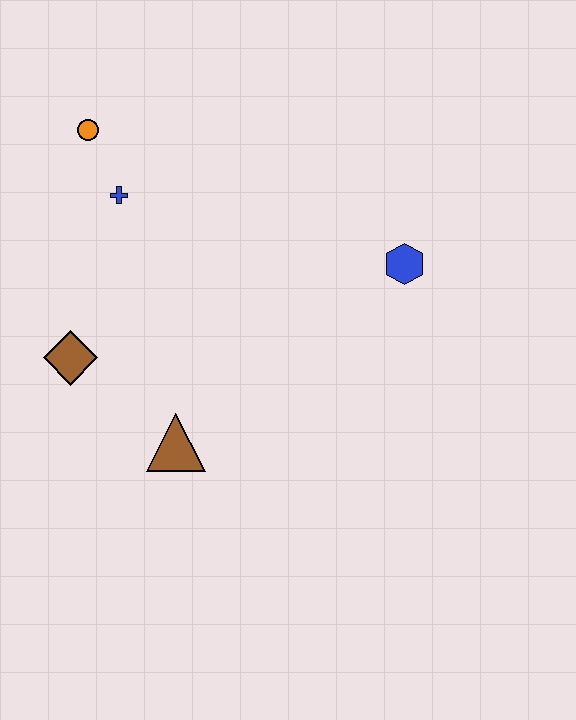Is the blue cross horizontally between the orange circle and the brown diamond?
No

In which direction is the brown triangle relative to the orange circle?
The brown triangle is below the orange circle.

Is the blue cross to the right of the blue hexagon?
No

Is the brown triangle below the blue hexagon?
Yes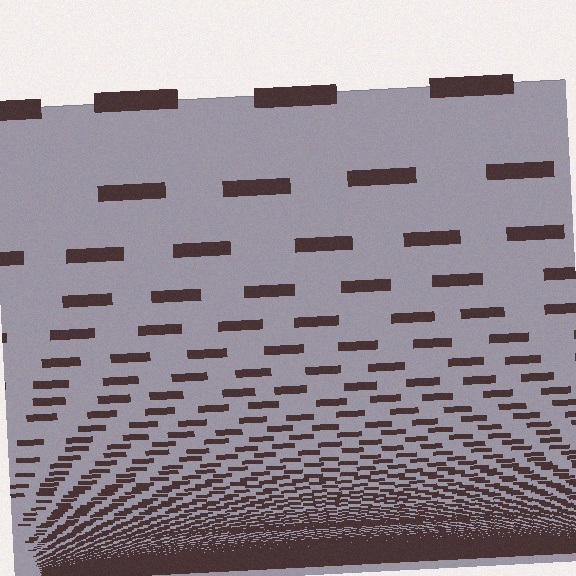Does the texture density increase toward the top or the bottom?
Density increases toward the bottom.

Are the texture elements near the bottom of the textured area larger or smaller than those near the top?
Smaller. The gradient is inverted — elements near the bottom are smaller and denser.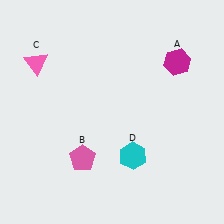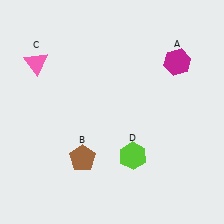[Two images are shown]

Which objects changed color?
B changed from pink to brown. D changed from cyan to lime.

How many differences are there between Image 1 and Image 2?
There are 2 differences between the two images.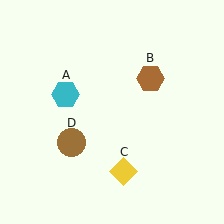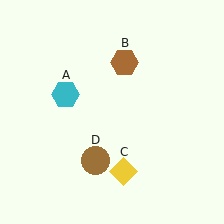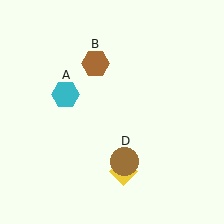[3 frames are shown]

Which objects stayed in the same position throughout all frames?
Cyan hexagon (object A) and yellow diamond (object C) remained stationary.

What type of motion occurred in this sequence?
The brown hexagon (object B), brown circle (object D) rotated counterclockwise around the center of the scene.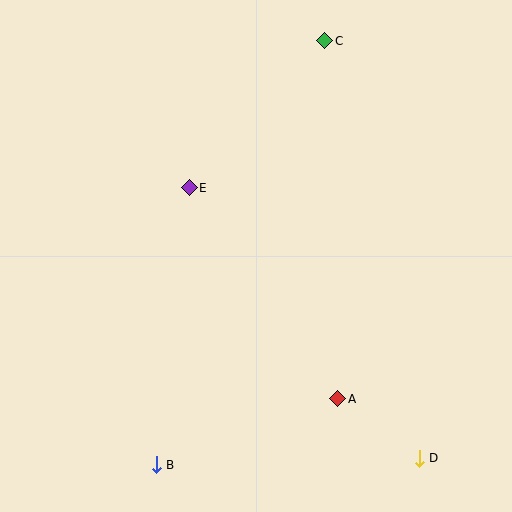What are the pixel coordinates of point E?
Point E is at (189, 188).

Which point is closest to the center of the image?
Point E at (189, 188) is closest to the center.